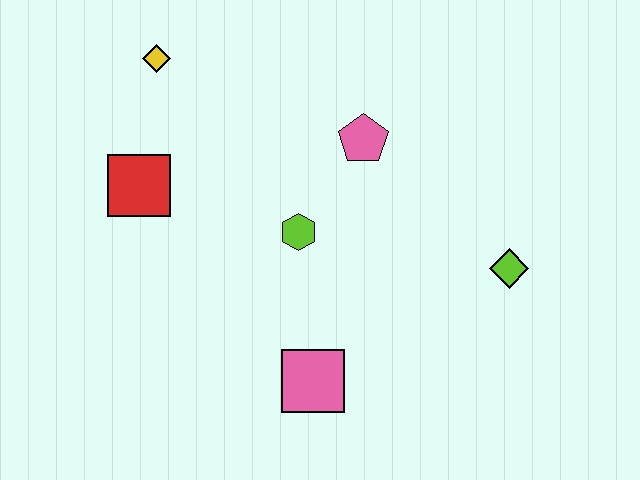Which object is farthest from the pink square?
The yellow diamond is farthest from the pink square.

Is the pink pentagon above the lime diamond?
Yes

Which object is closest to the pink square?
The lime hexagon is closest to the pink square.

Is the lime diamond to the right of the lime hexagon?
Yes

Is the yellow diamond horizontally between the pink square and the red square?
Yes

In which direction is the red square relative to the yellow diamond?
The red square is below the yellow diamond.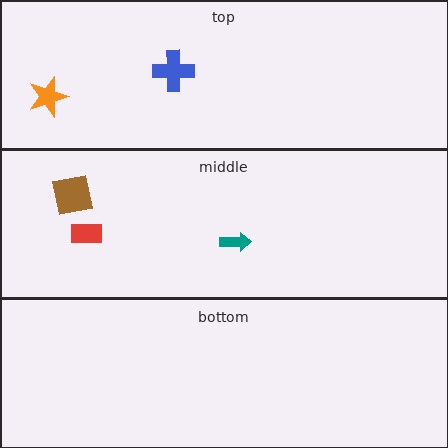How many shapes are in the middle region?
3.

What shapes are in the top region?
The orange star, the blue cross.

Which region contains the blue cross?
The top region.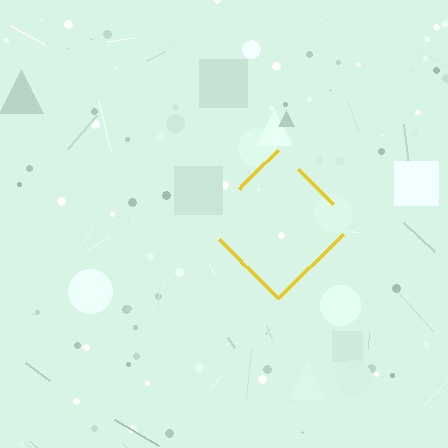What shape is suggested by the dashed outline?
The dashed outline suggests a diamond.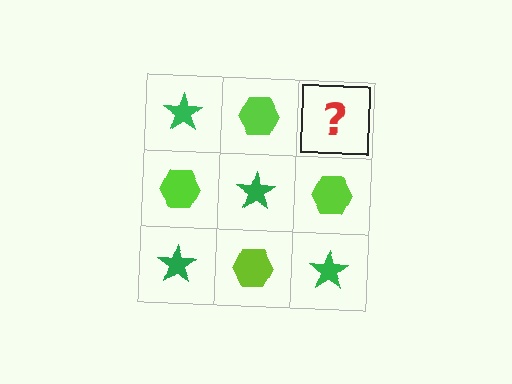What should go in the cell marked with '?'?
The missing cell should contain a green star.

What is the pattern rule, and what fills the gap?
The rule is that it alternates green star and lime hexagon in a checkerboard pattern. The gap should be filled with a green star.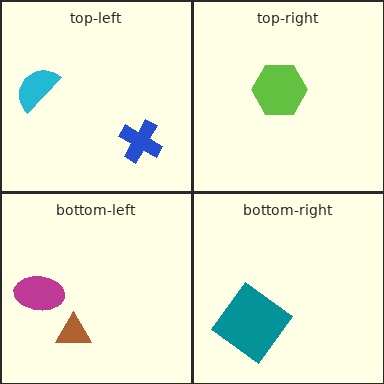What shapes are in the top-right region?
The lime hexagon.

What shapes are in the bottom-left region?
The magenta ellipse, the brown triangle.